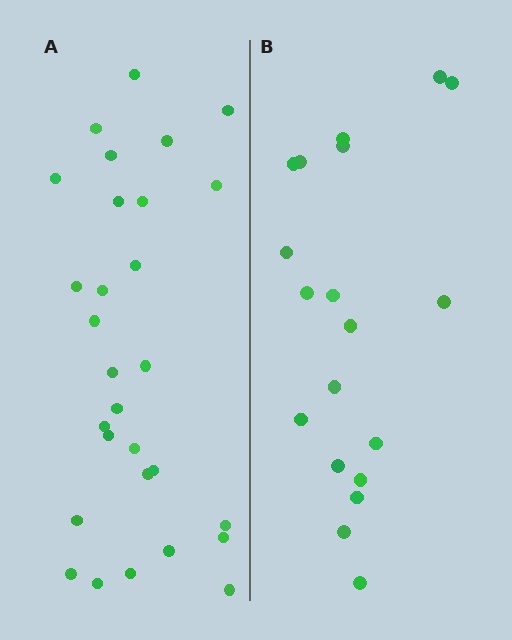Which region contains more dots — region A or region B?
Region A (the left region) has more dots.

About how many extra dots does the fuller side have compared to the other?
Region A has roughly 10 or so more dots than region B.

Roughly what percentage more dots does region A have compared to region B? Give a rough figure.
About 55% more.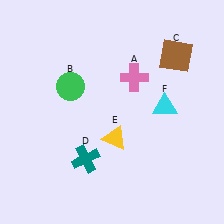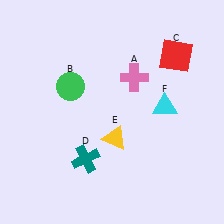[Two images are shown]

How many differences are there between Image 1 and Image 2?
There is 1 difference between the two images.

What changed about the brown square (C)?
In Image 1, C is brown. In Image 2, it changed to red.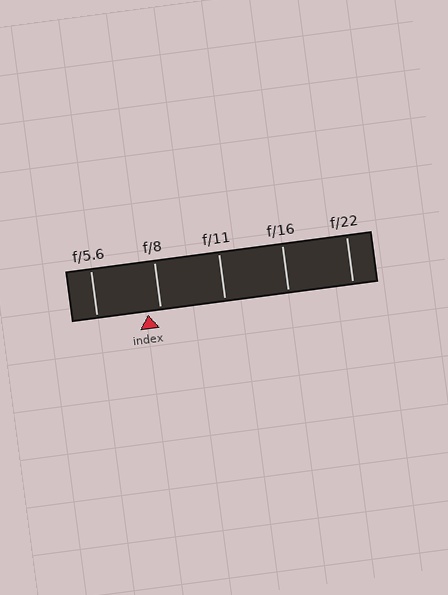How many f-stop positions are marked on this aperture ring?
There are 5 f-stop positions marked.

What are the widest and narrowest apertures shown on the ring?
The widest aperture shown is f/5.6 and the narrowest is f/22.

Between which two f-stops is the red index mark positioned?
The index mark is between f/5.6 and f/8.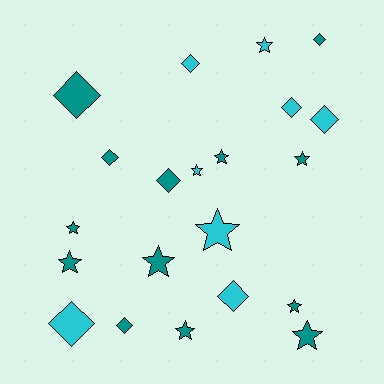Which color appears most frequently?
Teal, with 13 objects.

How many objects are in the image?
There are 21 objects.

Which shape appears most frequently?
Star, with 11 objects.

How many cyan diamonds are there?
There are 5 cyan diamonds.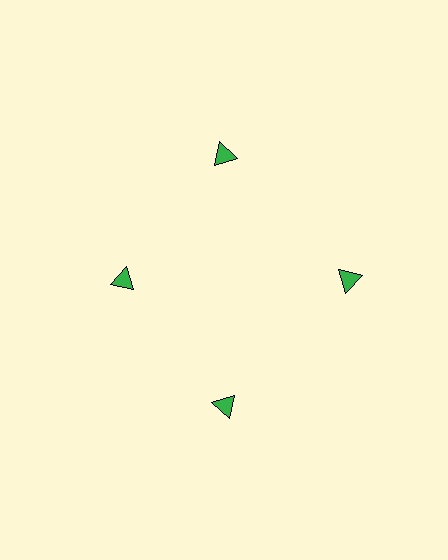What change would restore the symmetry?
The symmetry would be restored by moving it outward, back onto the ring so that all 4 triangles sit at equal angles and equal distance from the center.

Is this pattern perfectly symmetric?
No. The 4 green triangles are arranged in a ring, but one element near the 9 o'clock position is pulled inward toward the center, breaking the 4-fold rotational symmetry.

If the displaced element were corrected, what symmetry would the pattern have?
It would have 4-fold rotational symmetry — the pattern would map onto itself every 90 degrees.